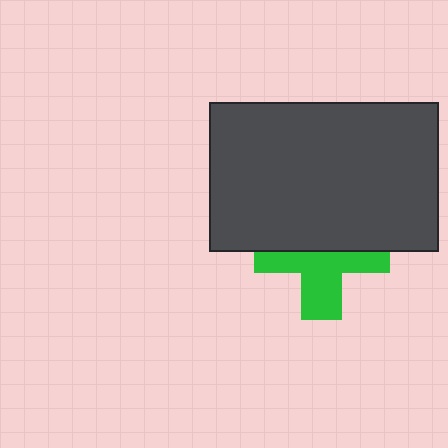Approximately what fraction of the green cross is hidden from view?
Roughly 49% of the green cross is hidden behind the dark gray rectangle.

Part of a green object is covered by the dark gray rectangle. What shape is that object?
It is a cross.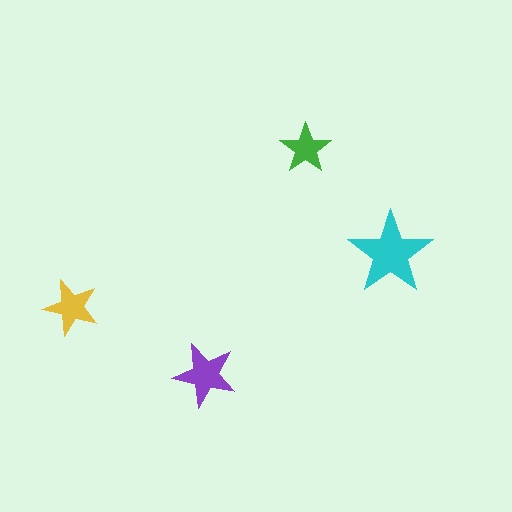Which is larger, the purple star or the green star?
The purple one.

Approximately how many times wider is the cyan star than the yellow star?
About 1.5 times wider.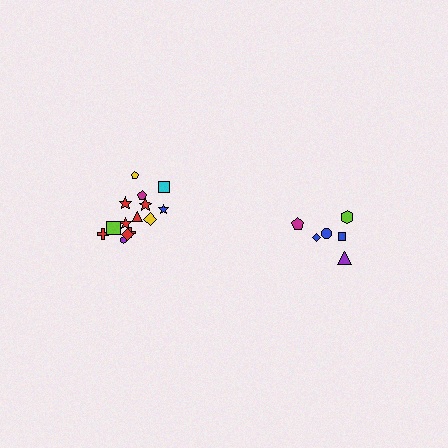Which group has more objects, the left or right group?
The left group.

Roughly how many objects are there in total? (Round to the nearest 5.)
Roughly 20 objects in total.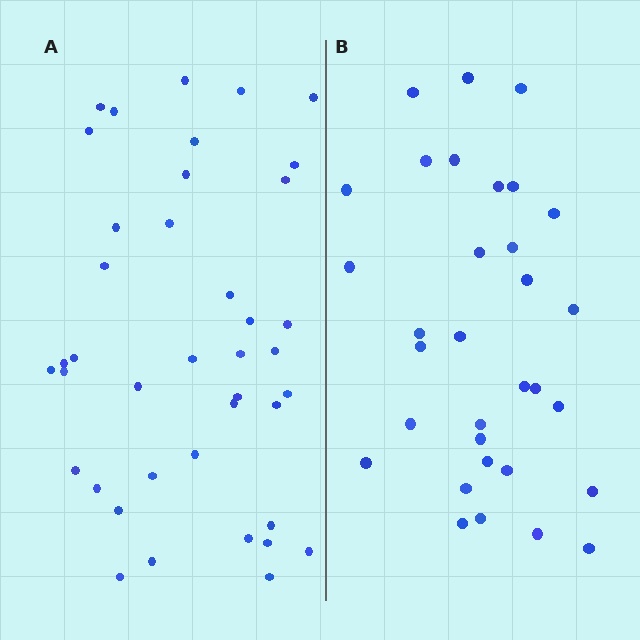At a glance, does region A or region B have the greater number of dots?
Region A (the left region) has more dots.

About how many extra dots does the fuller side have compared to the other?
Region A has roughly 8 or so more dots than region B.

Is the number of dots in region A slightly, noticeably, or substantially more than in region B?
Region A has noticeably more, but not dramatically so. The ratio is roughly 1.2 to 1.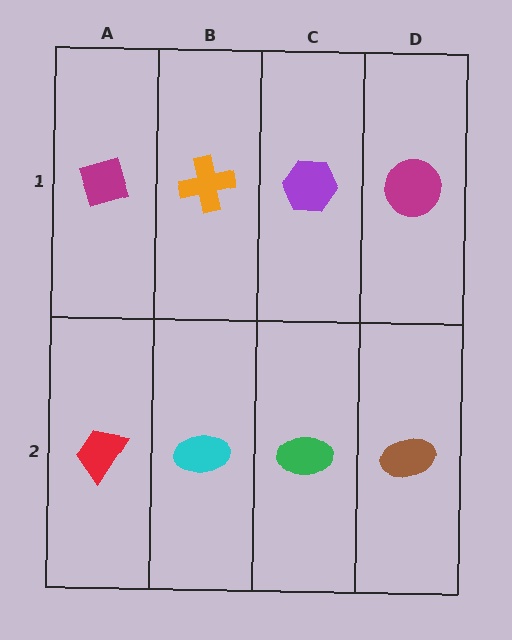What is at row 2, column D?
A brown ellipse.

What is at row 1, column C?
A purple hexagon.